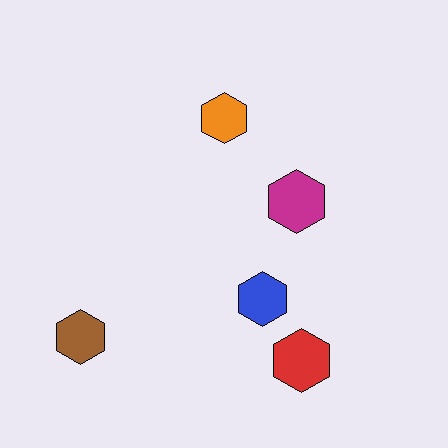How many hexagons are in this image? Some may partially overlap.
There are 5 hexagons.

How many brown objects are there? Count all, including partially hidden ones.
There is 1 brown object.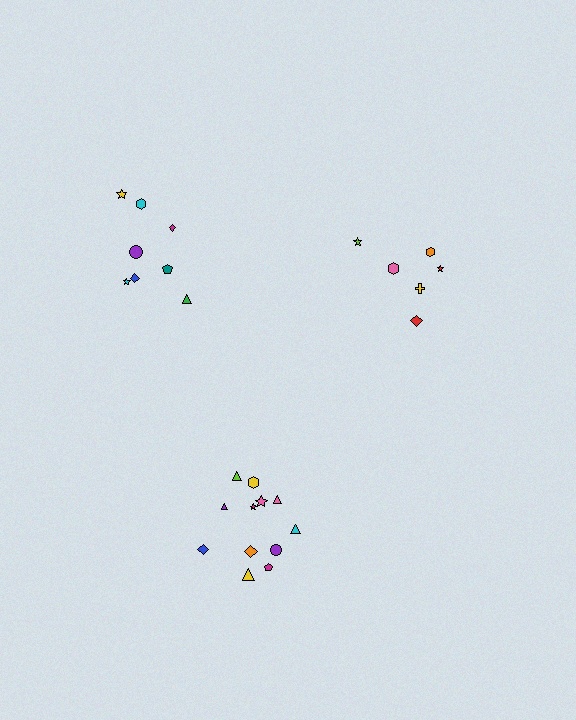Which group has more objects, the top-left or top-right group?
The top-left group.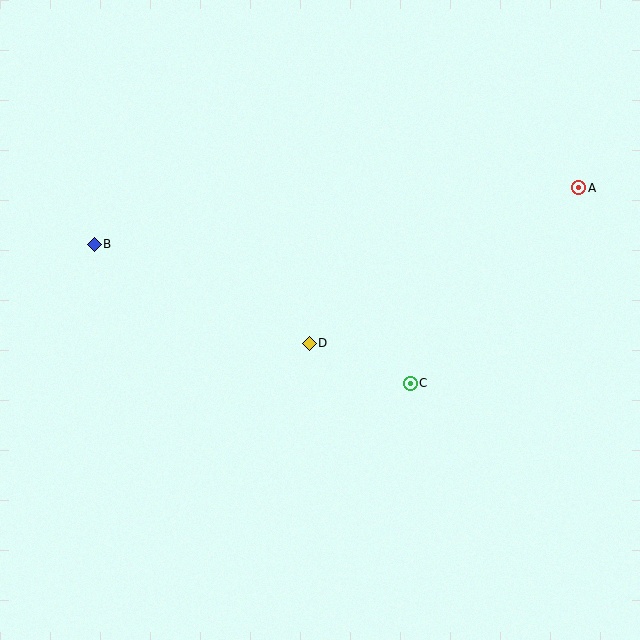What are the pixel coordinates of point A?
Point A is at (579, 188).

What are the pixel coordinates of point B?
Point B is at (94, 244).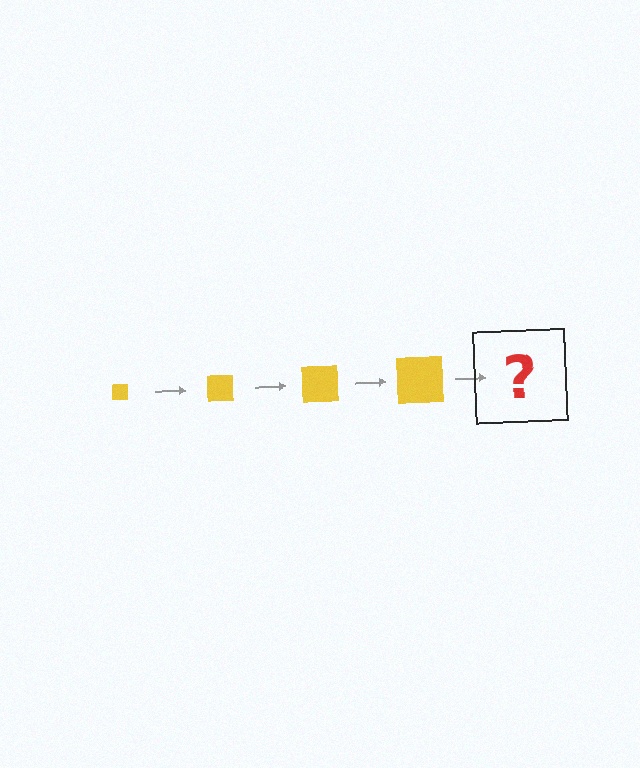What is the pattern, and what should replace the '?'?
The pattern is that the square gets progressively larger each step. The '?' should be a yellow square, larger than the previous one.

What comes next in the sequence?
The next element should be a yellow square, larger than the previous one.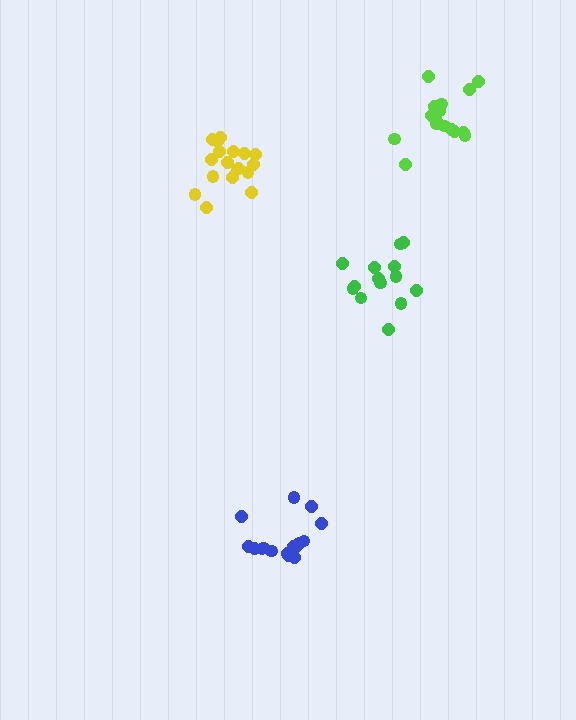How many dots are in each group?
Group 1: 18 dots, Group 2: 17 dots, Group 3: 16 dots, Group 4: 14 dots (65 total).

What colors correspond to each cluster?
The clusters are colored: yellow, lime, blue, green.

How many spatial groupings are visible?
There are 4 spatial groupings.